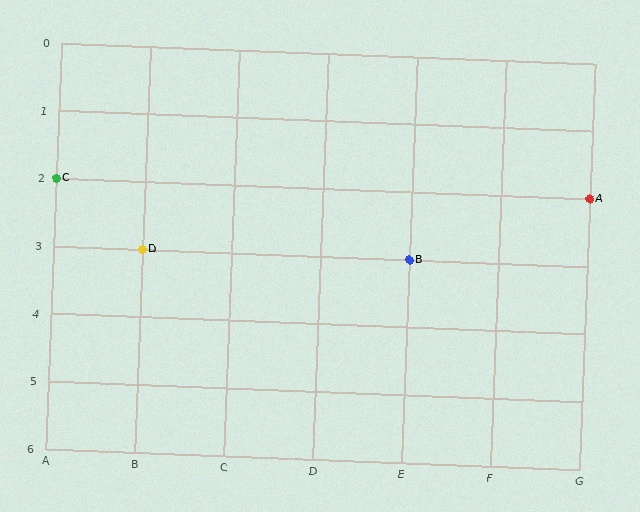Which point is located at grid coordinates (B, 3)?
Point D is at (B, 3).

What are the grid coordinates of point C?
Point C is at grid coordinates (A, 2).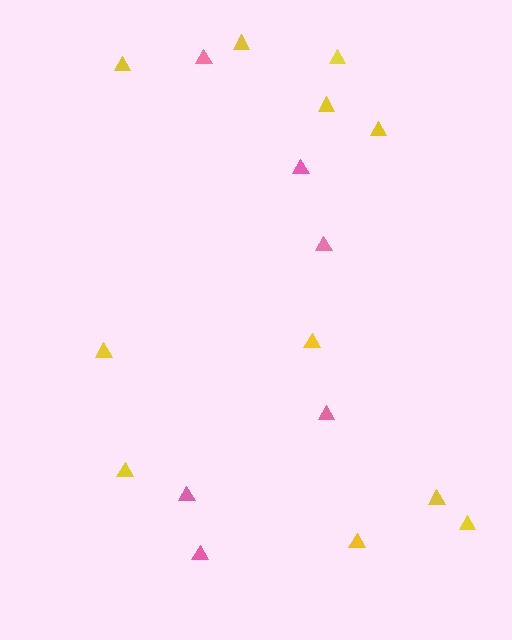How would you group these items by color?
There are 2 groups: one group of pink triangles (6) and one group of yellow triangles (11).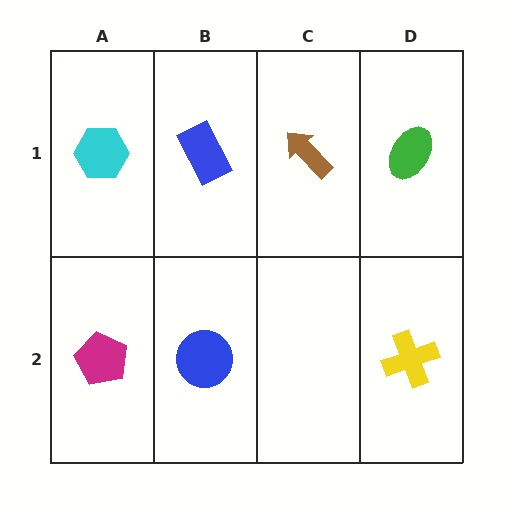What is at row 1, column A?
A cyan hexagon.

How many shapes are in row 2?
3 shapes.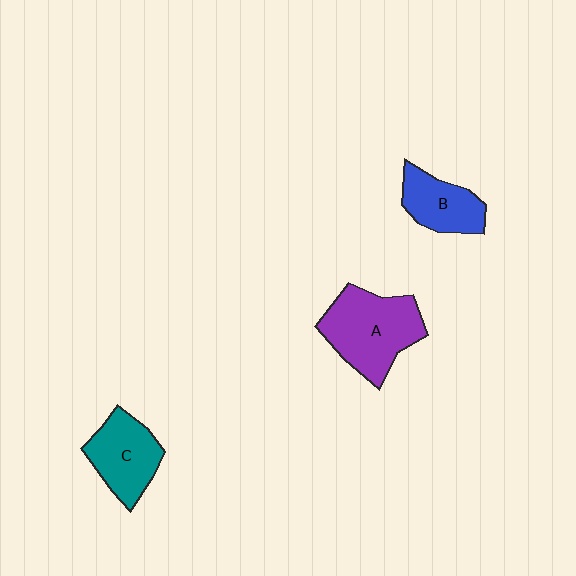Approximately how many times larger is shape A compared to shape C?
Approximately 1.4 times.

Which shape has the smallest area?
Shape B (blue).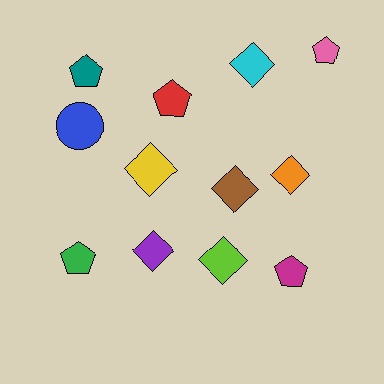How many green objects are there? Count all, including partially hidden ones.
There is 1 green object.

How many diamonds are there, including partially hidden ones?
There are 6 diamonds.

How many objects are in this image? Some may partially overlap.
There are 12 objects.